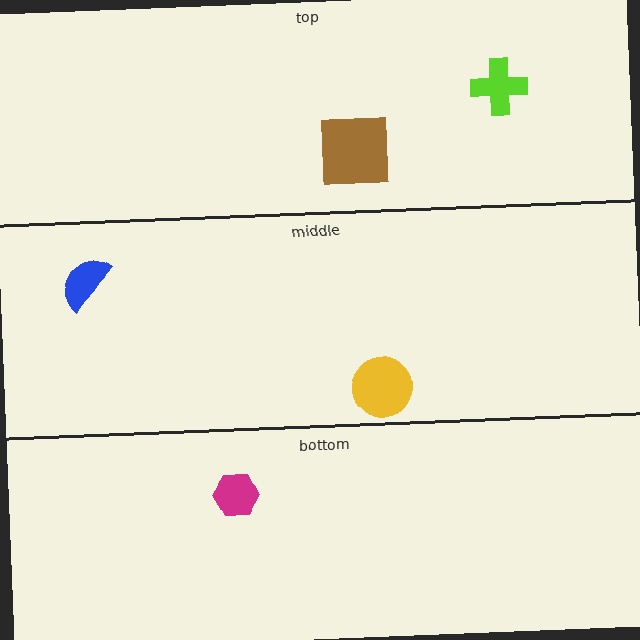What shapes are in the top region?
The brown square, the lime cross.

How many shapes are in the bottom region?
1.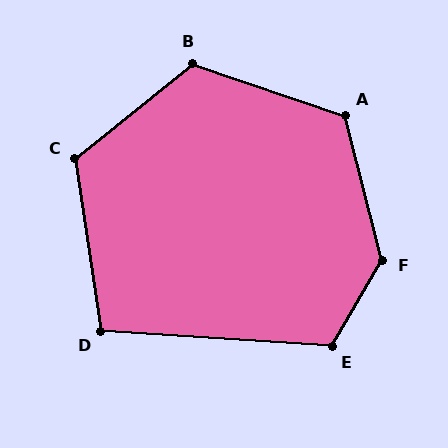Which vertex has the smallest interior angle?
D, at approximately 102 degrees.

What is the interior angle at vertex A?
Approximately 123 degrees (obtuse).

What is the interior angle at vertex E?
Approximately 117 degrees (obtuse).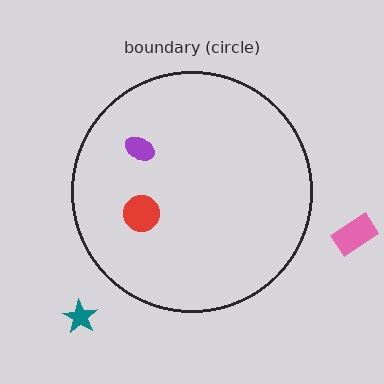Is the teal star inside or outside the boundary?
Outside.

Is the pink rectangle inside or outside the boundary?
Outside.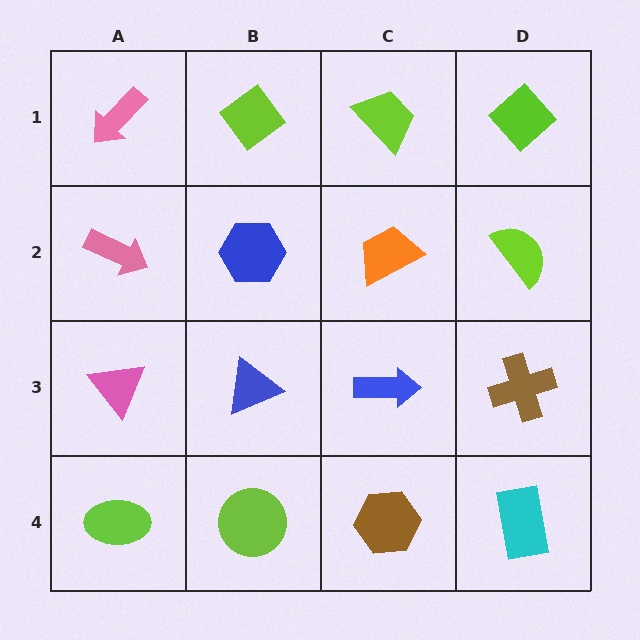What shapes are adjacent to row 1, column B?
A blue hexagon (row 2, column B), a pink arrow (row 1, column A), a lime trapezoid (row 1, column C).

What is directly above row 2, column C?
A lime trapezoid.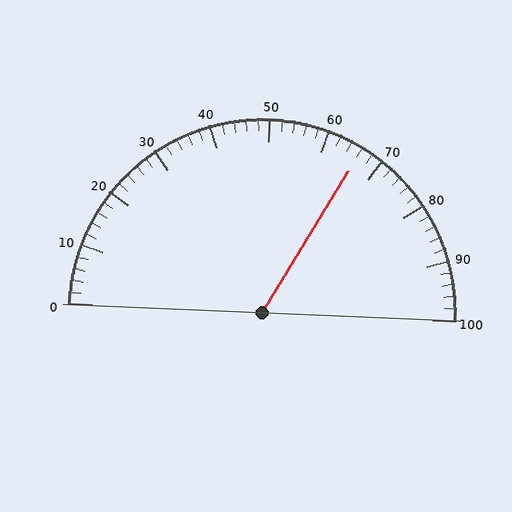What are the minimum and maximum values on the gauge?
The gauge ranges from 0 to 100.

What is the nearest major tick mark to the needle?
The nearest major tick mark is 70.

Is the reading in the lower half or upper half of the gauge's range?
The reading is in the upper half of the range (0 to 100).